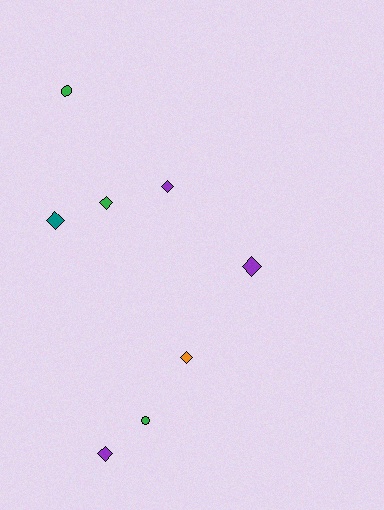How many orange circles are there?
There are no orange circles.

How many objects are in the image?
There are 8 objects.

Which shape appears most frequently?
Diamond, with 6 objects.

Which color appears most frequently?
Purple, with 3 objects.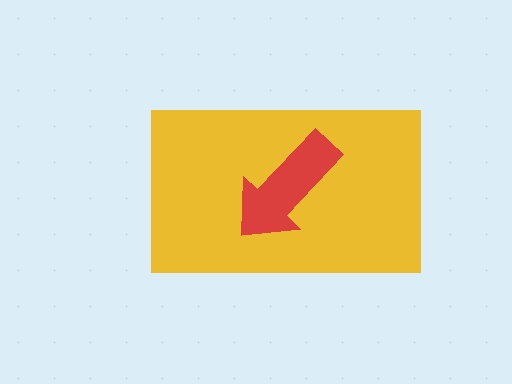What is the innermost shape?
The red arrow.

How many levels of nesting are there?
2.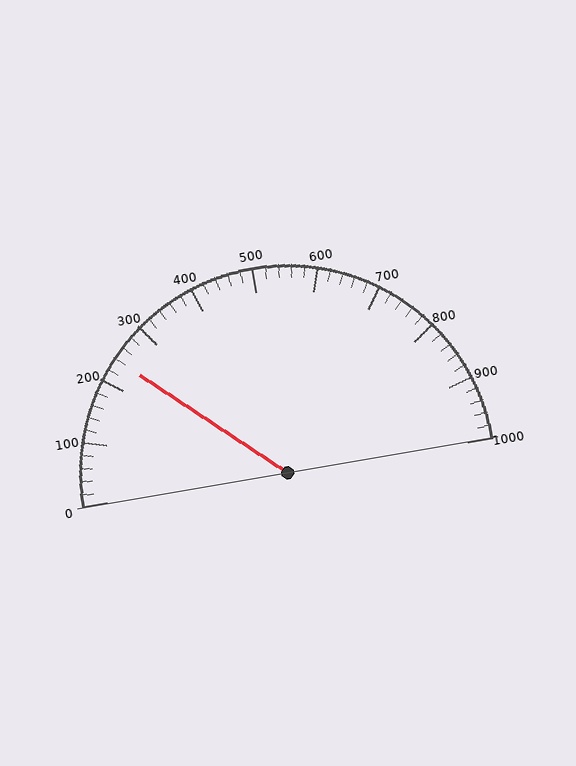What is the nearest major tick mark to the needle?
The nearest major tick mark is 200.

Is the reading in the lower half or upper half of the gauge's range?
The reading is in the lower half of the range (0 to 1000).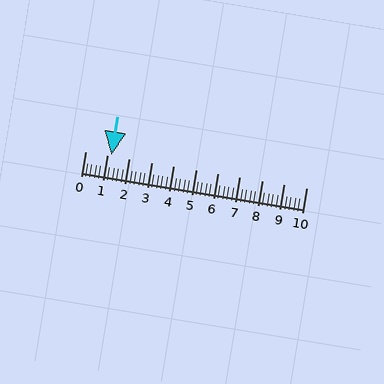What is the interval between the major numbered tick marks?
The major tick marks are spaced 1 units apart.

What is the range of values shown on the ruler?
The ruler shows values from 0 to 10.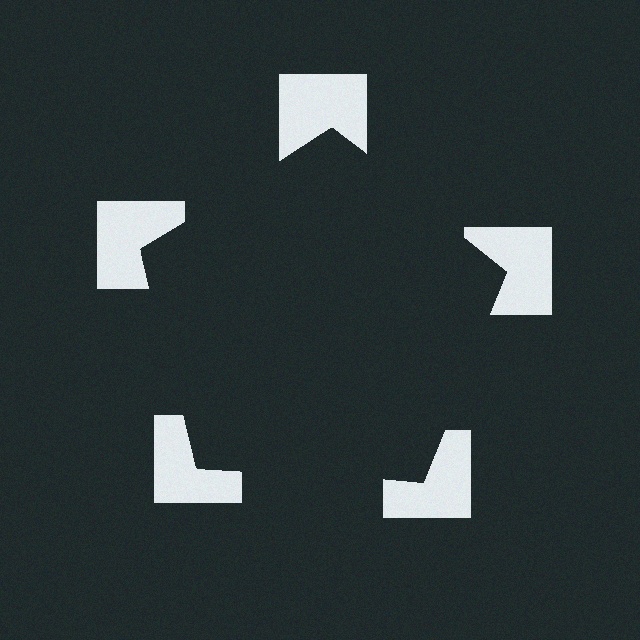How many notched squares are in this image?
There are 5 — one at each vertex of the illusory pentagon.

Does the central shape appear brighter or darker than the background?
It typically appears slightly darker than the background, even though no actual brightness change is drawn.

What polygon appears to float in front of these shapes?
An illusory pentagon — its edges are inferred from the aligned wedge cuts in the notched squares, not physically drawn.